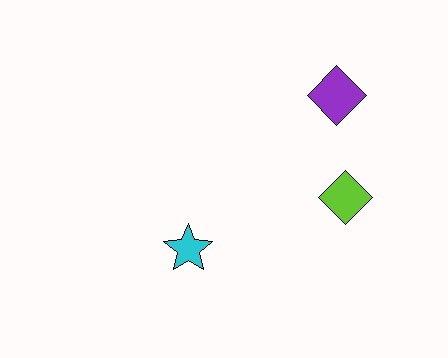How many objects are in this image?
There are 3 objects.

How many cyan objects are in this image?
There is 1 cyan object.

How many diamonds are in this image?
There are 2 diamonds.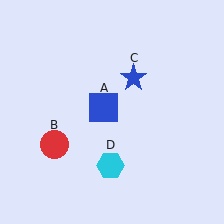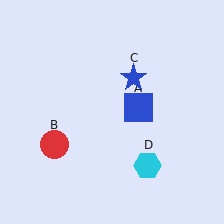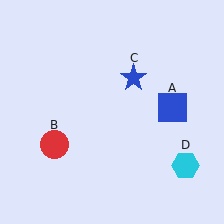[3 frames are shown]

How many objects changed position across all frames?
2 objects changed position: blue square (object A), cyan hexagon (object D).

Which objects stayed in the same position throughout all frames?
Red circle (object B) and blue star (object C) remained stationary.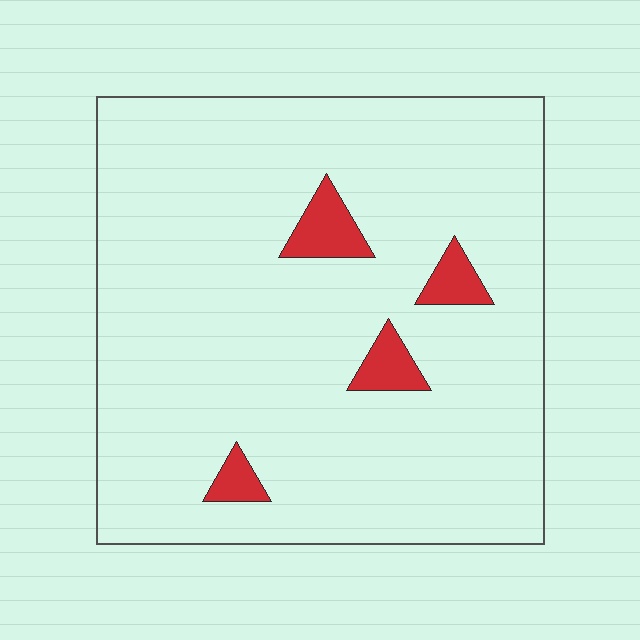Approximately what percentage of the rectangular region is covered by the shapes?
Approximately 5%.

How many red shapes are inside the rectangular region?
4.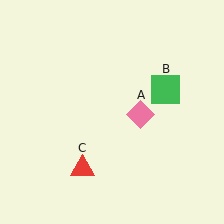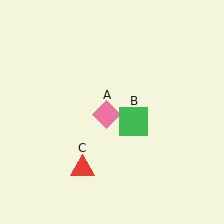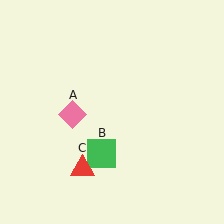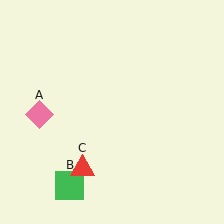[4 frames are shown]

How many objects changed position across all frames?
2 objects changed position: pink diamond (object A), green square (object B).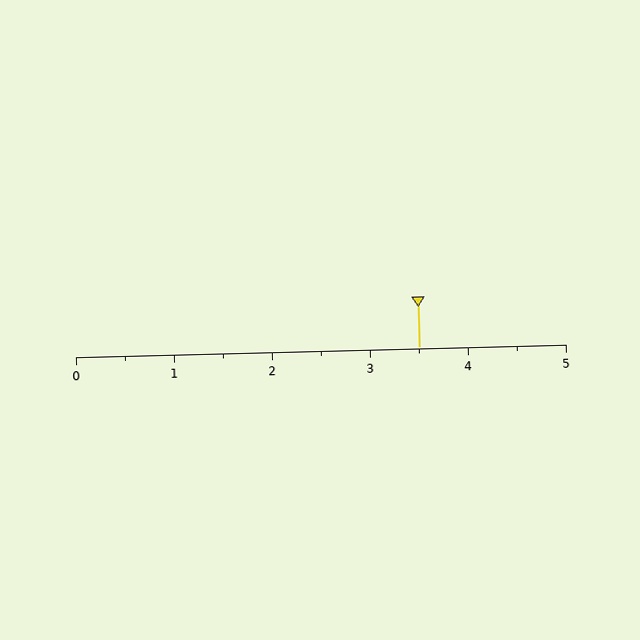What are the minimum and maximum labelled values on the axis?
The axis runs from 0 to 5.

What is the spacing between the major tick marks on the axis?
The major ticks are spaced 1 apart.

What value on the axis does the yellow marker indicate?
The marker indicates approximately 3.5.